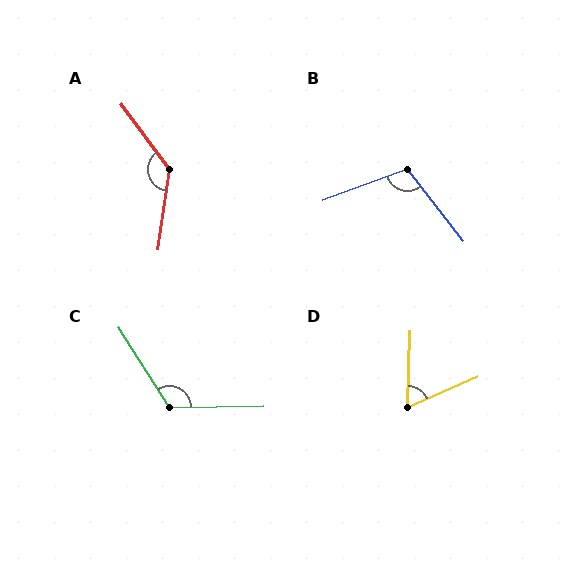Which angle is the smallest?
D, at approximately 65 degrees.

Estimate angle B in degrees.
Approximately 107 degrees.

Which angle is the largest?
A, at approximately 135 degrees.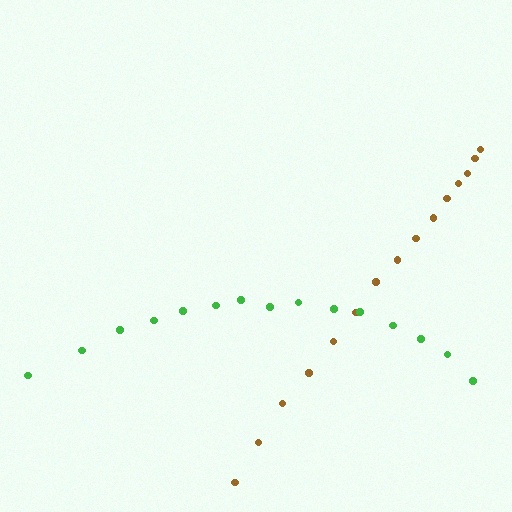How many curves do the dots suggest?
There are 2 distinct paths.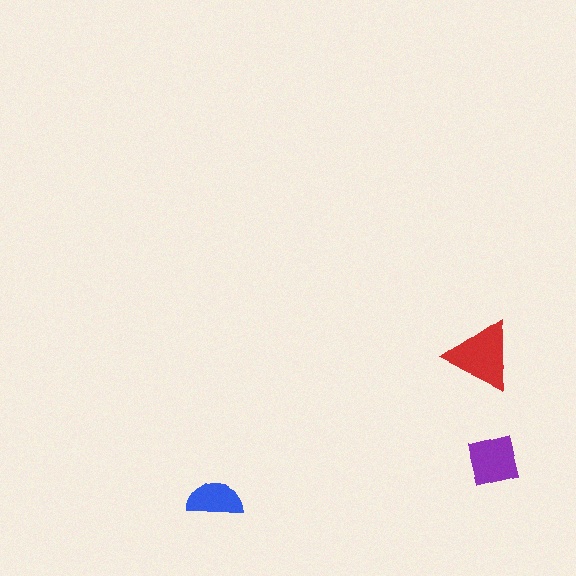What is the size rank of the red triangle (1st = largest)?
1st.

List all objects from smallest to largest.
The blue semicircle, the purple square, the red triangle.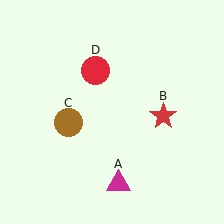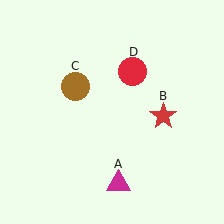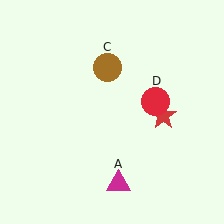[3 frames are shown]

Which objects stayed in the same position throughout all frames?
Magenta triangle (object A) and red star (object B) remained stationary.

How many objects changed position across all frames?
2 objects changed position: brown circle (object C), red circle (object D).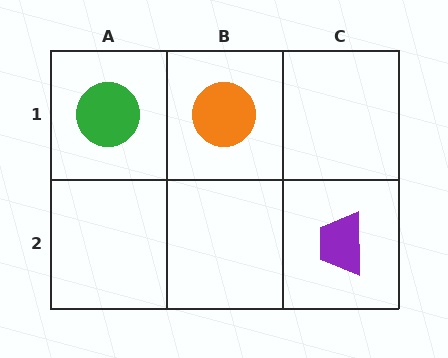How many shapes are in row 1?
2 shapes.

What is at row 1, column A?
A green circle.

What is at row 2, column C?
A purple trapezoid.